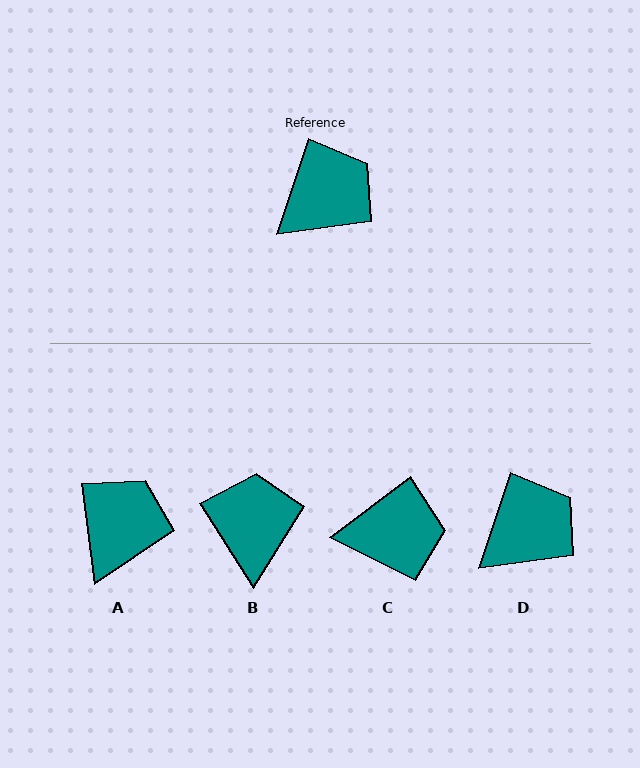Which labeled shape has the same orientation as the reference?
D.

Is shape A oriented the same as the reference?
No, it is off by about 26 degrees.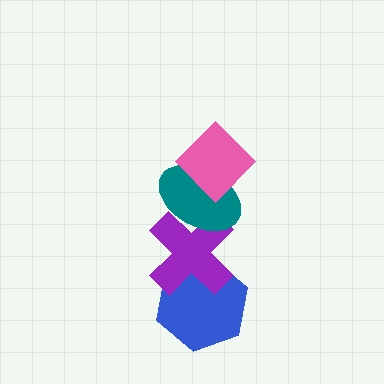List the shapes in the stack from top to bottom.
From top to bottom: the pink diamond, the teal ellipse, the purple cross, the blue hexagon.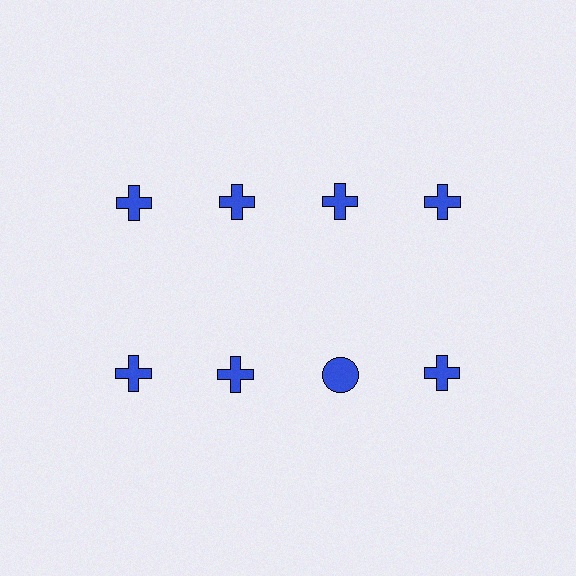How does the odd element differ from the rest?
It has a different shape: circle instead of cross.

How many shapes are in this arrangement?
There are 8 shapes arranged in a grid pattern.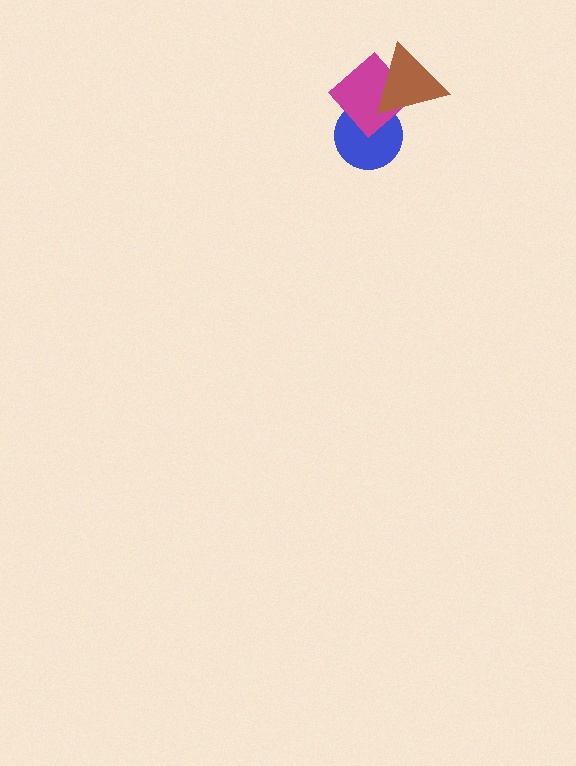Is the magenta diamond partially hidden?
Yes, it is partially covered by another shape.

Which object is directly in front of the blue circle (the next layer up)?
The magenta diamond is directly in front of the blue circle.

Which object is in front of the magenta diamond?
The brown triangle is in front of the magenta diamond.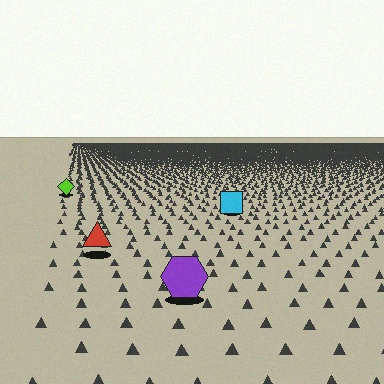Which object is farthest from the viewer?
The lime diamond is farthest from the viewer. It appears smaller and the ground texture around it is denser.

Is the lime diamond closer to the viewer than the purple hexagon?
No. The purple hexagon is closer — you can tell from the texture gradient: the ground texture is coarser near it.